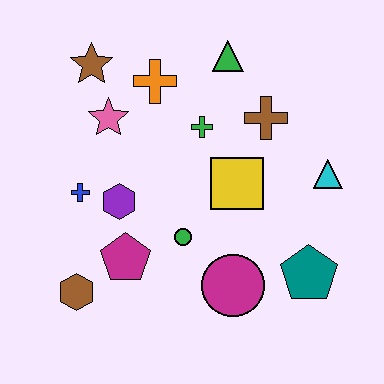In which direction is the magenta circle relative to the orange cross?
The magenta circle is below the orange cross.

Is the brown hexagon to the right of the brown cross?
No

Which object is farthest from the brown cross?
The brown hexagon is farthest from the brown cross.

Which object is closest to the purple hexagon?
The blue cross is closest to the purple hexagon.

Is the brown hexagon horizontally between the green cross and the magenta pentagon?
No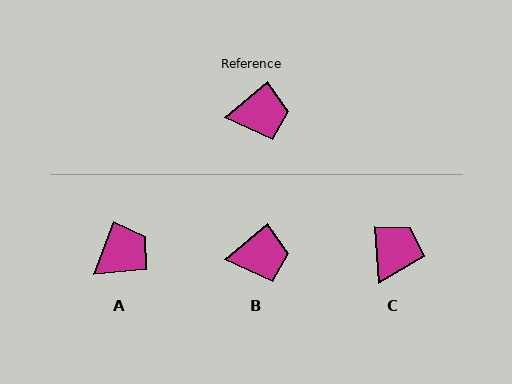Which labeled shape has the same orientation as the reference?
B.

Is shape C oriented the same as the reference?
No, it is off by about 54 degrees.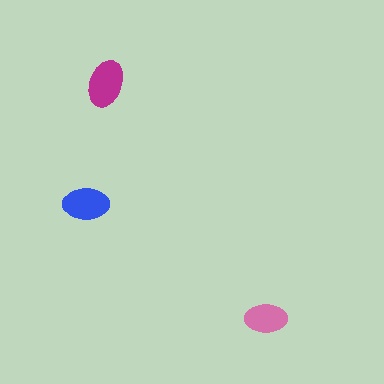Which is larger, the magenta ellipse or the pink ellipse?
The magenta one.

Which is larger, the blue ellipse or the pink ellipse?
The blue one.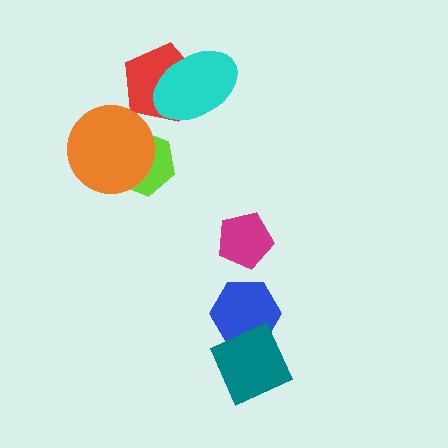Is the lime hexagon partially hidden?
Yes, it is partially covered by another shape.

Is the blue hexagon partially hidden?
Yes, it is partially covered by another shape.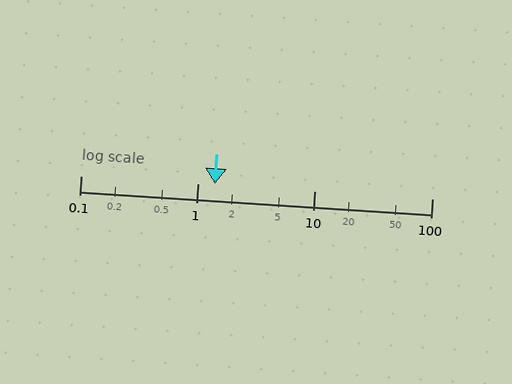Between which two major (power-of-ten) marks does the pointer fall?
The pointer is between 1 and 10.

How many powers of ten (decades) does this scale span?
The scale spans 3 decades, from 0.1 to 100.